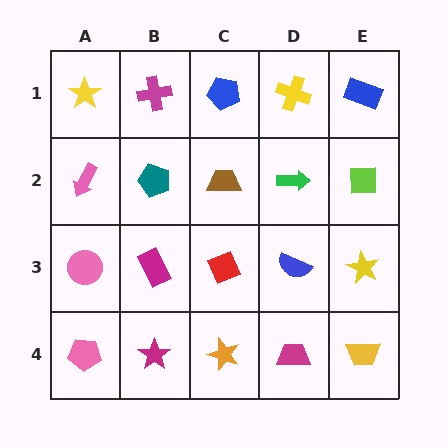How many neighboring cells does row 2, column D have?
4.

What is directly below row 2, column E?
A yellow star.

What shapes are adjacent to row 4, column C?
A red diamond (row 3, column C), a magenta star (row 4, column B), a magenta trapezoid (row 4, column D).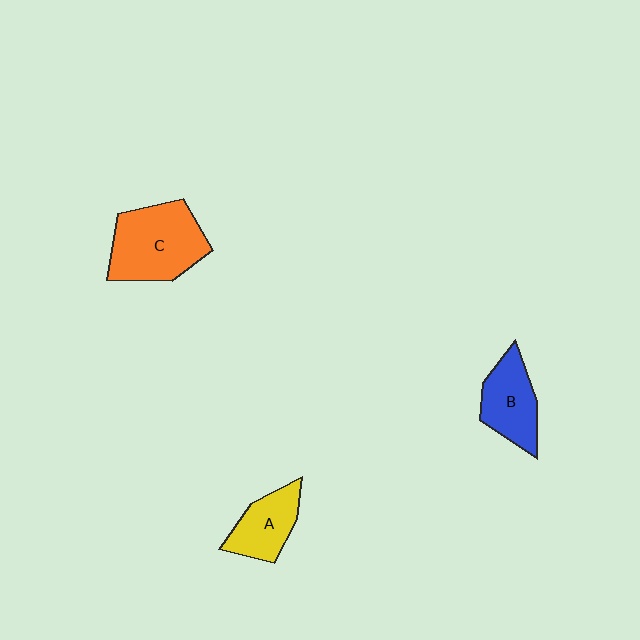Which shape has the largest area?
Shape C (orange).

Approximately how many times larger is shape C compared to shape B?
Approximately 1.5 times.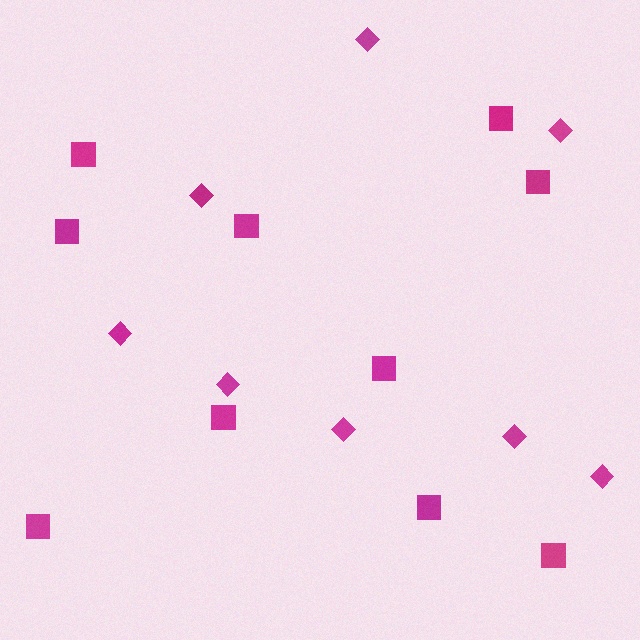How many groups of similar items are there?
There are 2 groups: one group of diamonds (8) and one group of squares (10).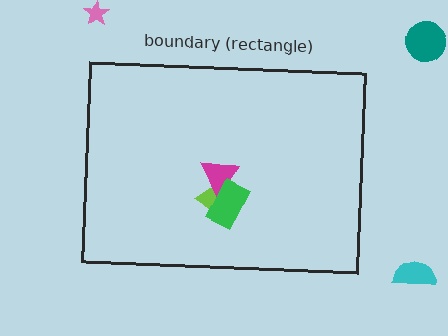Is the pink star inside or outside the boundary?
Outside.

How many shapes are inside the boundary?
3 inside, 3 outside.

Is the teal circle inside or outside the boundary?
Outside.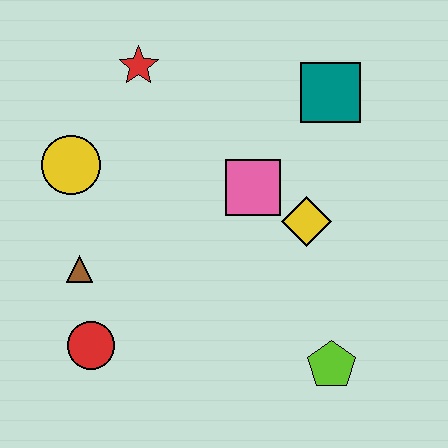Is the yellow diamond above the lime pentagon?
Yes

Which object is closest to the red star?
The yellow circle is closest to the red star.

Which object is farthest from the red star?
The lime pentagon is farthest from the red star.